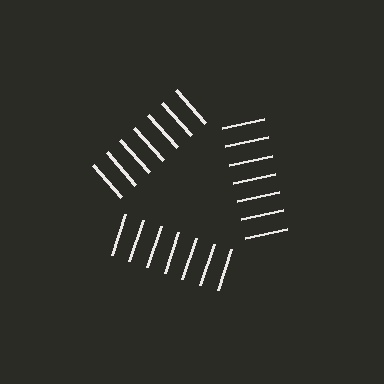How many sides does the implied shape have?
3 sides — the line-ends trace a triangle.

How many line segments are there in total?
21 — 7 along each of the 3 edges.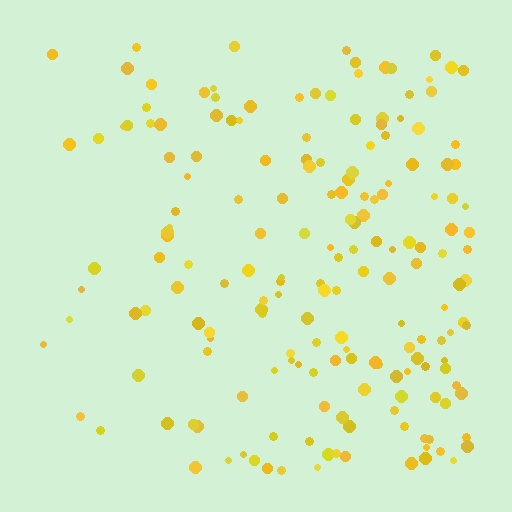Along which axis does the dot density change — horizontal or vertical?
Horizontal.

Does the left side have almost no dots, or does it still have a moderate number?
Still a moderate number, just noticeably fewer than the right.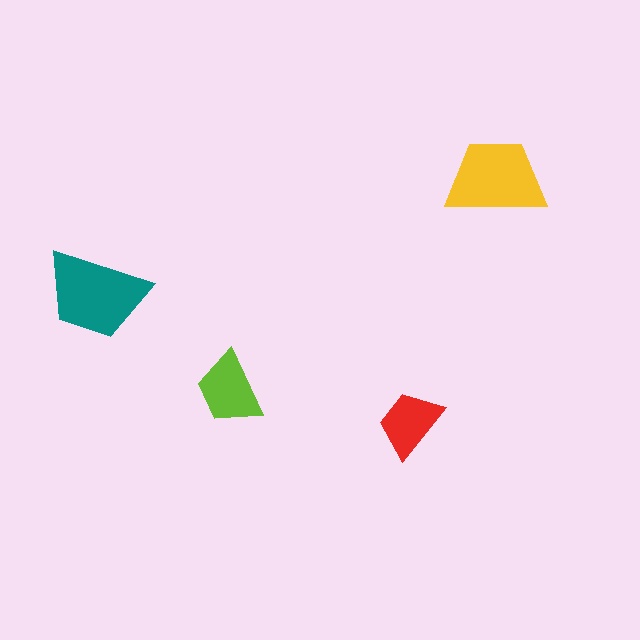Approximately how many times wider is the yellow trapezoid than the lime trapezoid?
About 1.5 times wider.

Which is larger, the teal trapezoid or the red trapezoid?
The teal one.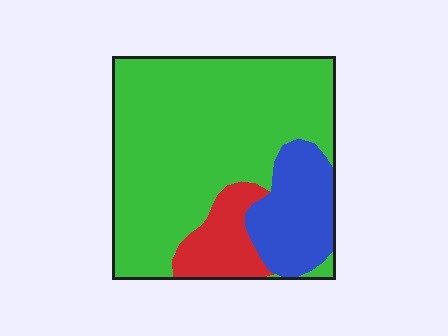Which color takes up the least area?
Red, at roughly 10%.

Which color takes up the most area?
Green, at roughly 70%.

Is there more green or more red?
Green.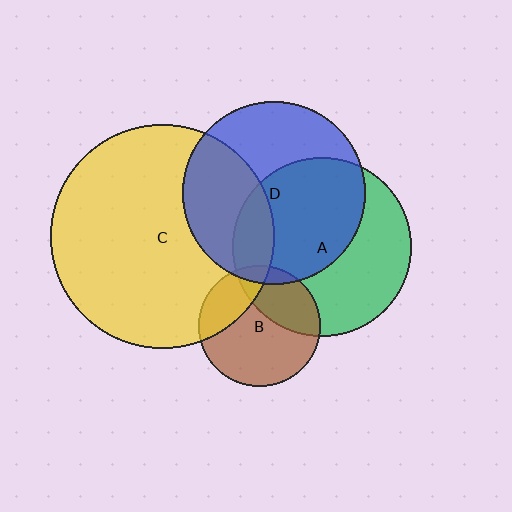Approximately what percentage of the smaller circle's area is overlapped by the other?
Approximately 15%.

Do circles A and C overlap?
Yes.